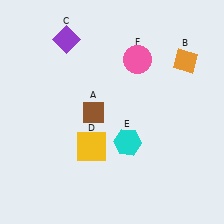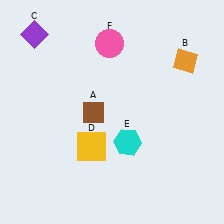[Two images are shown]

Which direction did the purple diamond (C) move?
The purple diamond (C) moved left.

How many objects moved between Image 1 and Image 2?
2 objects moved between the two images.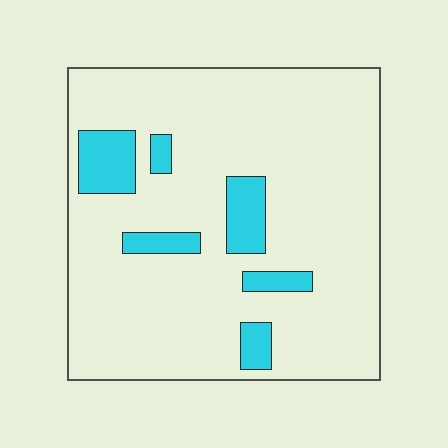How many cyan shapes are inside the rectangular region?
6.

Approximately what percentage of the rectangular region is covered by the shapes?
Approximately 15%.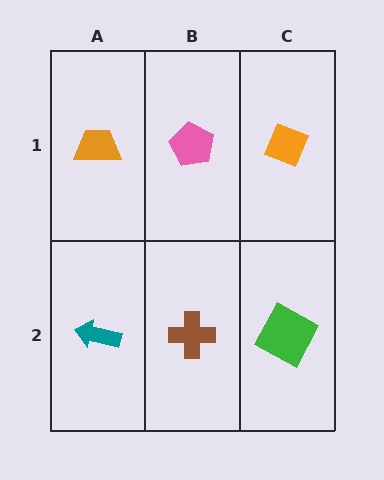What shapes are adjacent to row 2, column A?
An orange trapezoid (row 1, column A), a brown cross (row 2, column B).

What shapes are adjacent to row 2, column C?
An orange diamond (row 1, column C), a brown cross (row 2, column B).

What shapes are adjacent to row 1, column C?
A green square (row 2, column C), a pink pentagon (row 1, column B).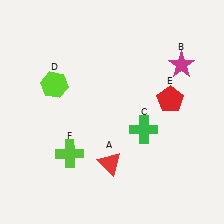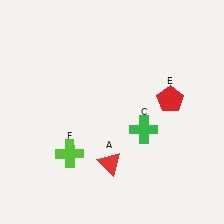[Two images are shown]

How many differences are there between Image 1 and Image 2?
There are 2 differences between the two images.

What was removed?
The magenta star (B), the lime hexagon (D) were removed in Image 2.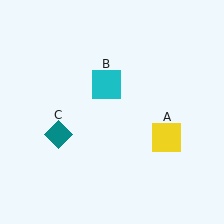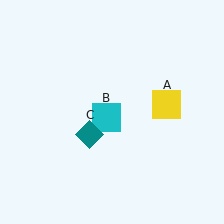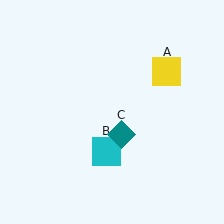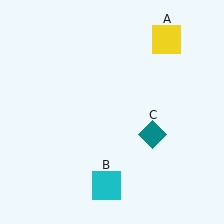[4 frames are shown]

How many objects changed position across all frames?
3 objects changed position: yellow square (object A), cyan square (object B), teal diamond (object C).